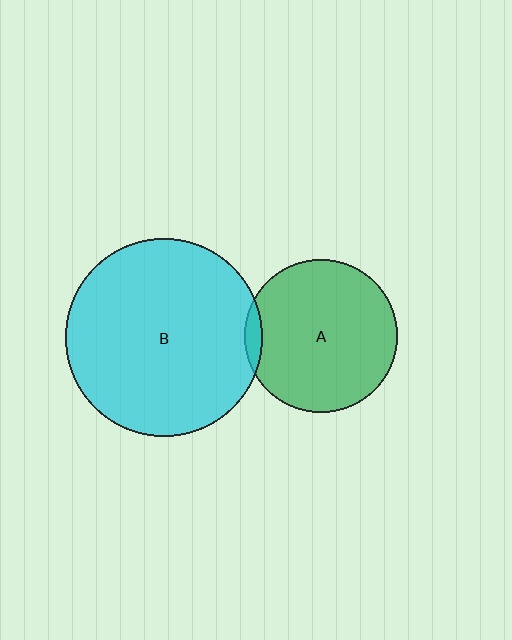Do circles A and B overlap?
Yes.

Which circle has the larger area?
Circle B (cyan).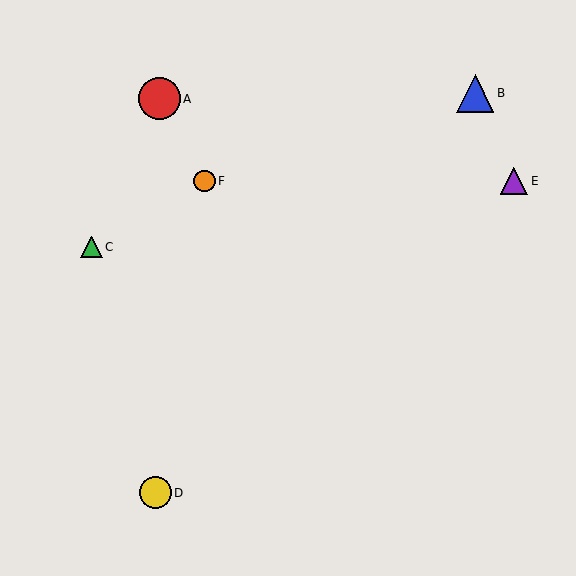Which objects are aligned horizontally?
Objects E, F are aligned horizontally.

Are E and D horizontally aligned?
No, E is at y≈181 and D is at y≈493.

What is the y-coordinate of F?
Object F is at y≈181.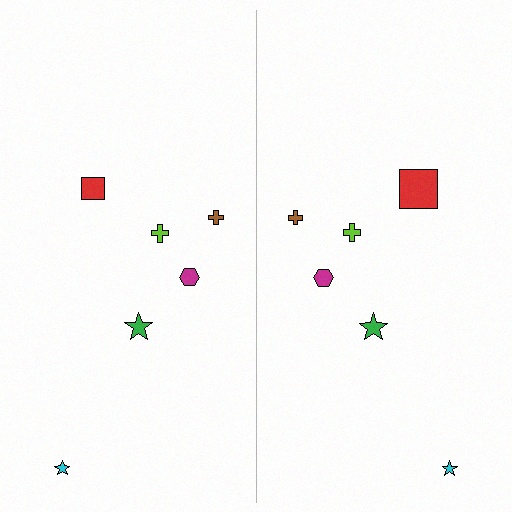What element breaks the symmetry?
The red square on the right side has a different size than its mirror counterpart.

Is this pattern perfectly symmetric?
No, the pattern is not perfectly symmetric. The red square on the right side has a different size than its mirror counterpart.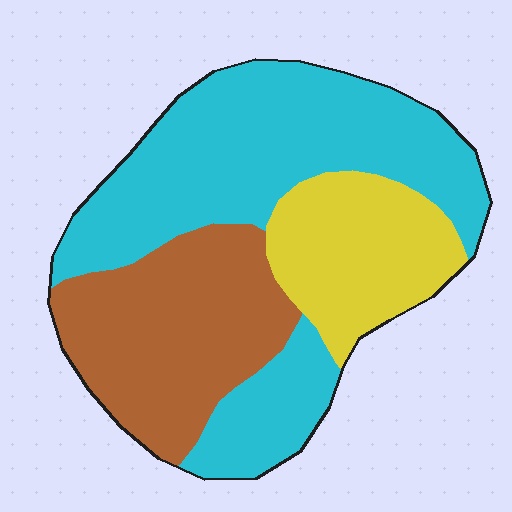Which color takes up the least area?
Yellow, at roughly 20%.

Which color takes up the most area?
Cyan, at roughly 50%.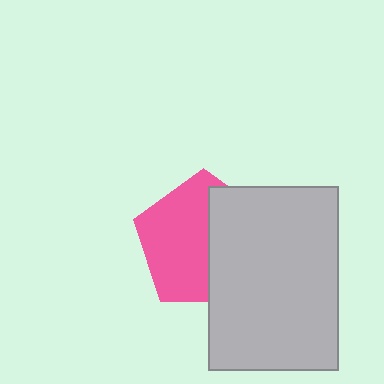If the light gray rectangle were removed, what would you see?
You would see the complete pink pentagon.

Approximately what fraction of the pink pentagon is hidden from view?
Roughly 45% of the pink pentagon is hidden behind the light gray rectangle.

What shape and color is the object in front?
The object in front is a light gray rectangle.